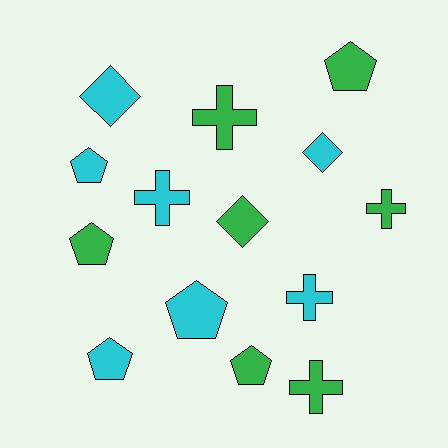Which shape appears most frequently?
Pentagon, with 6 objects.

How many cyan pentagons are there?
There are 3 cyan pentagons.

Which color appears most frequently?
Green, with 7 objects.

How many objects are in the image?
There are 14 objects.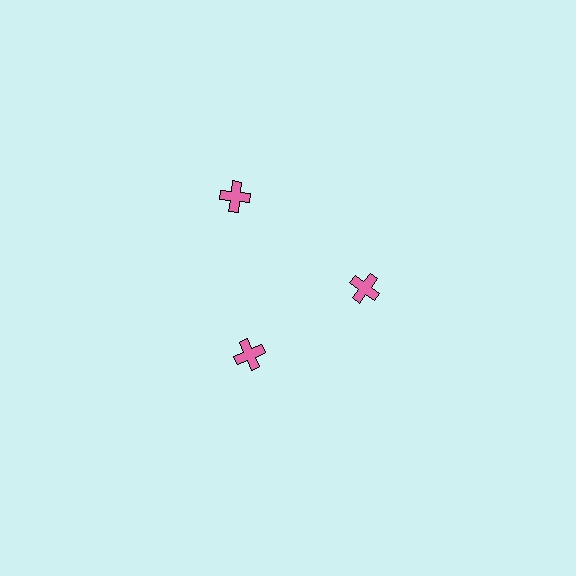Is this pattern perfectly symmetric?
No. The 3 pink crosses are arranged in a ring, but one element near the 11 o'clock position is pushed outward from the center, breaking the 3-fold rotational symmetry.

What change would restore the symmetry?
The symmetry would be restored by moving it inward, back onto the ring so that all 3 crosses sit at equal angles and equal distance from the center.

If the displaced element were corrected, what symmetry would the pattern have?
It would have 3-fold rotational symmetry — the pattern would map onto itself every 120 degrees.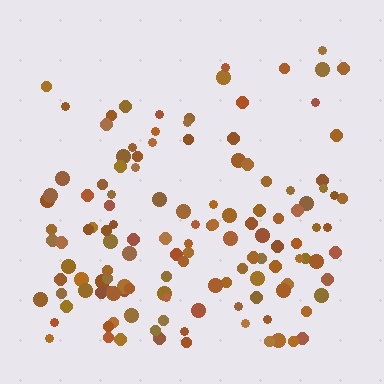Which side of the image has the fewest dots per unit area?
The top.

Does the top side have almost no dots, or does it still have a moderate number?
Still a moderate number, just noticeably fewer than the bottom.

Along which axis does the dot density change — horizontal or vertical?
Vertical.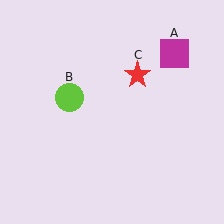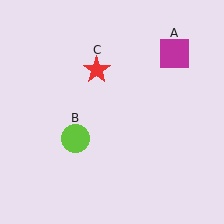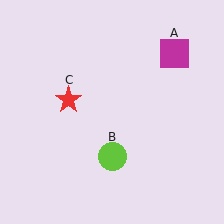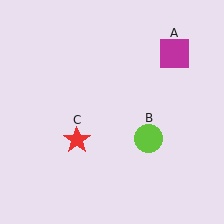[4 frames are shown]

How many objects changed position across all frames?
2 objects changed position: lime circle (object B), red star (object C).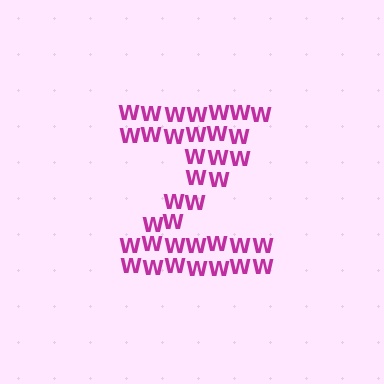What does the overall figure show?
The overall figure shows the letter Z.